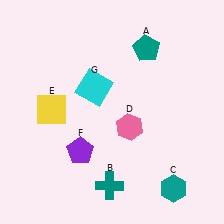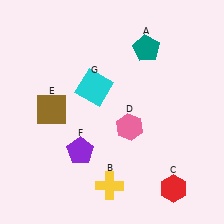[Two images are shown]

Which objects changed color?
B changed from teal to yellow. C changed from teal to red. E changed from yellow to brown.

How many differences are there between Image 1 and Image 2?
There are 3 differences between the two images.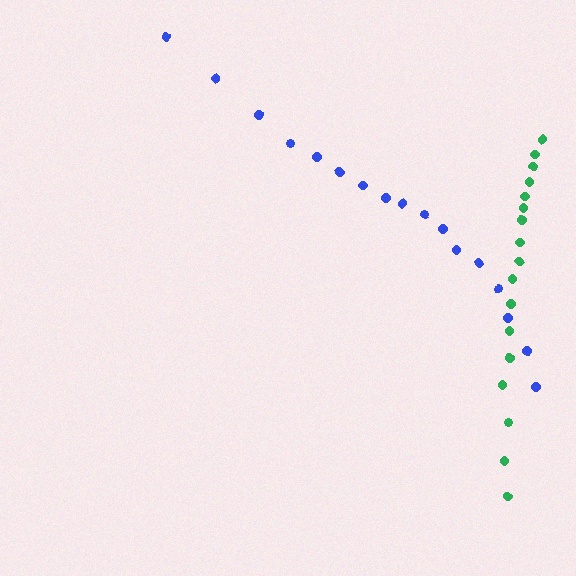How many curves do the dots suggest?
There are 2 distinct paths.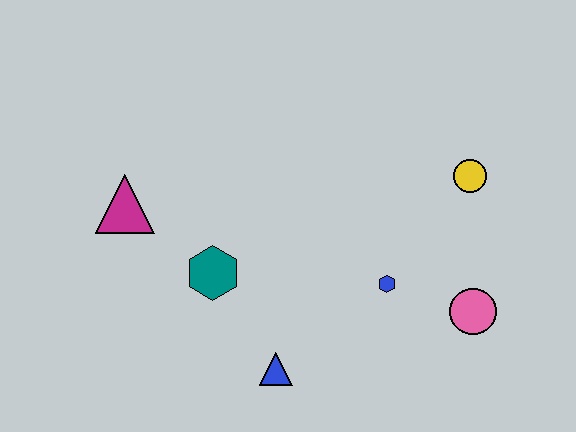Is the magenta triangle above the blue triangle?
Yes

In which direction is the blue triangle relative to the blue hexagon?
The blue triangle is to the left of the blue hexagon.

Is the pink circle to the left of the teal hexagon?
No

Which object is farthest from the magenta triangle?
The pink circle is farthest from the magenta triangle.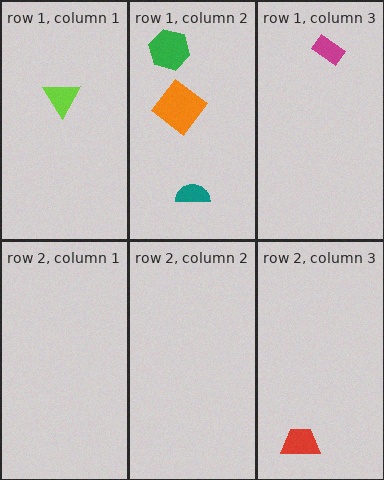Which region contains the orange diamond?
The row 1, column 2 region.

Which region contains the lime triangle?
The row 1, column 1 region.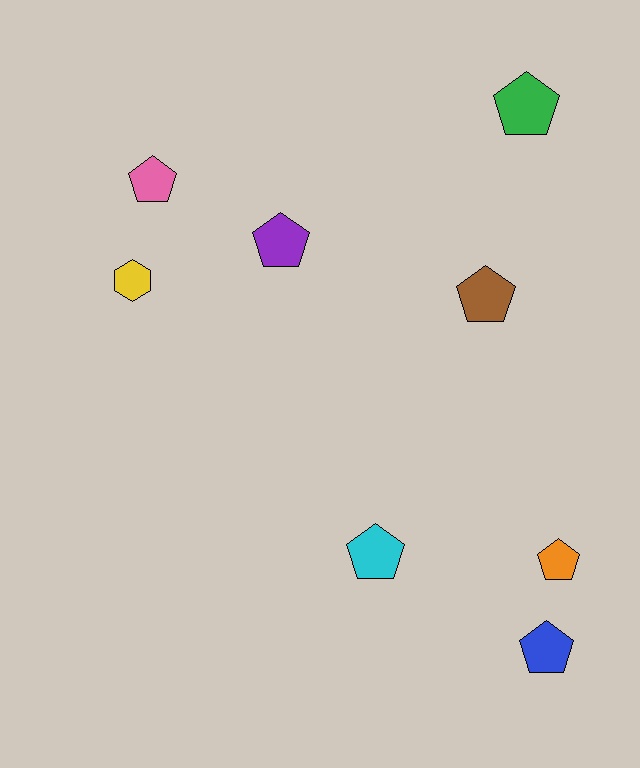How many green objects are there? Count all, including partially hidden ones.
There is 1 green object.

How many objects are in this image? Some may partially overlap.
There are 8 objects.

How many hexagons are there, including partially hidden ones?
There is 1 hexagon.